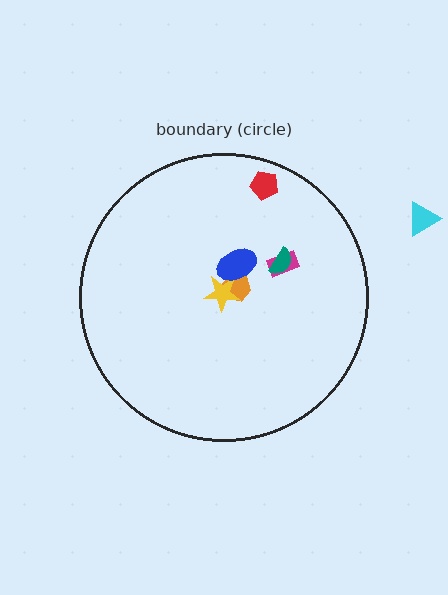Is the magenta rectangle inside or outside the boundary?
Inside.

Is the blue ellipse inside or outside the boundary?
Inside.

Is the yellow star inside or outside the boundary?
Inside.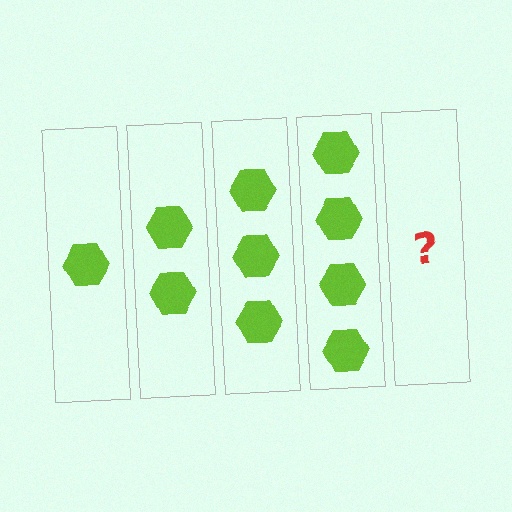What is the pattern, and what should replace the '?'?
The pattern is that each step adds one more hexagon. The '?' should be 5 hexagons.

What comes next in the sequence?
The next element should be 5 hexagons.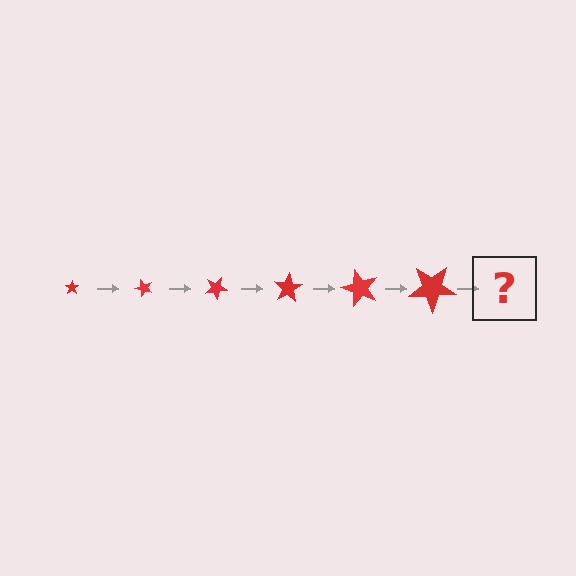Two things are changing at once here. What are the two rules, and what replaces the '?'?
The two rules are that the star grows larger each step and it rotates 50 degrees each step. The '?' should be a star, larger than the previous one and rotated 300 degrees from the start.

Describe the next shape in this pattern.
It should be a star, larger than the previous one and rotated 300 degrees from the start.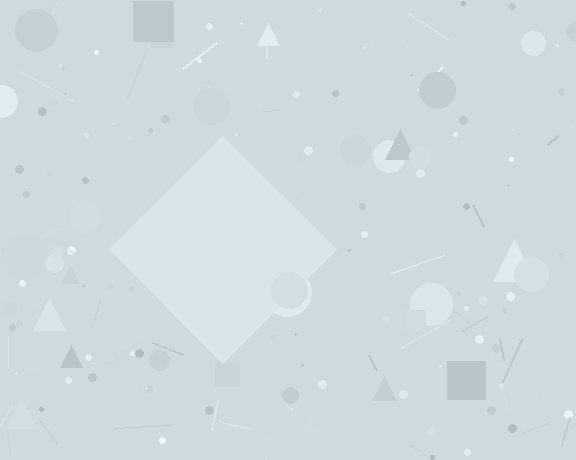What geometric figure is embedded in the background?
A diamond is embedded in the background.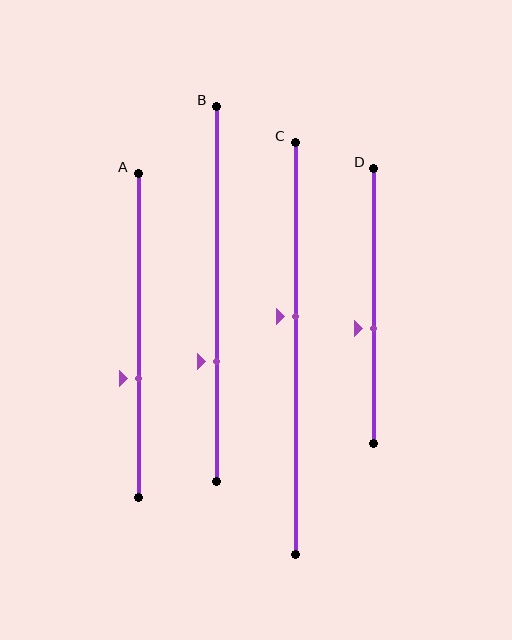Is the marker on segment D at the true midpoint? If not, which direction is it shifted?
No, the marker on segment D is shifted downward by about 8% of the segment length.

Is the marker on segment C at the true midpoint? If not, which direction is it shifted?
No, the marker on segment C is shifted upward by about 8% of the segment length.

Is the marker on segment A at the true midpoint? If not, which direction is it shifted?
No, the marker on segment A is shifted downward by about 13% of the segment length.